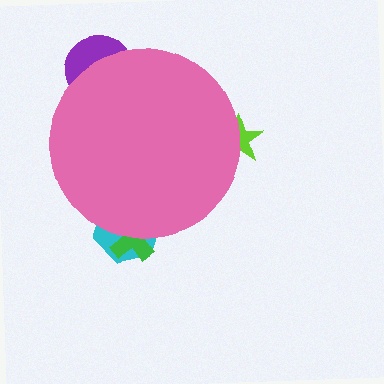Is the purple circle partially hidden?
Yes, the purple circle is partially hidden behind the pink circle.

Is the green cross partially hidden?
Yes, the green cross is partially hidden behind the pink circle.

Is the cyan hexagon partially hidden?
Yes, the cyan hexagon is partially hidden behind the pink circle.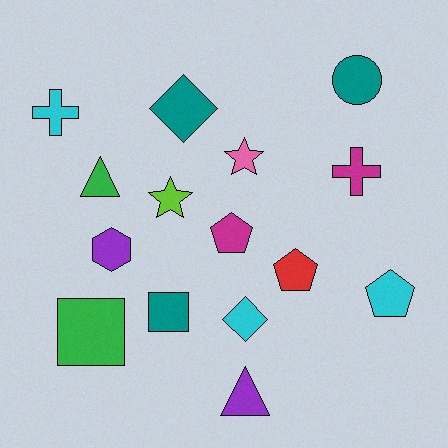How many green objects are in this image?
There are 2 green objects.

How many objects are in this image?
There are 15 objects.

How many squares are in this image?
There are 2 squares.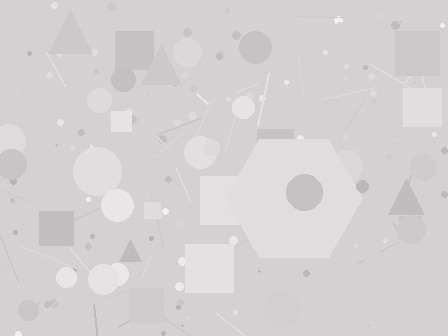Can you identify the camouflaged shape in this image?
The camouflaged shape is a hexagon.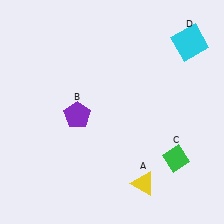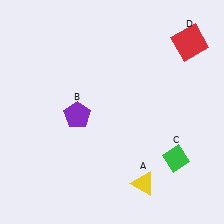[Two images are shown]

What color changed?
The square (D) changed from cyan in Image 1 to red in Image 2.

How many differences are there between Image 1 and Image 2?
There is 1 difference between the two images.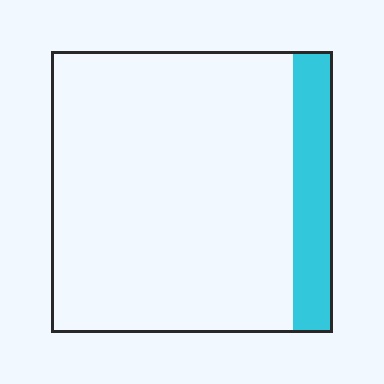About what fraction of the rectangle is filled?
About one eighth (1/8).